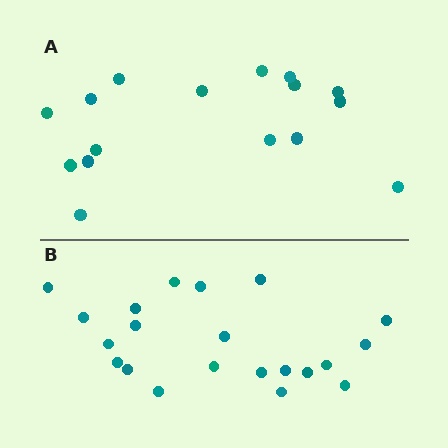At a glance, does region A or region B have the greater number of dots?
Region B (the bottom region) has more dots.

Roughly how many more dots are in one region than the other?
Region B has about 5 more dots than region A.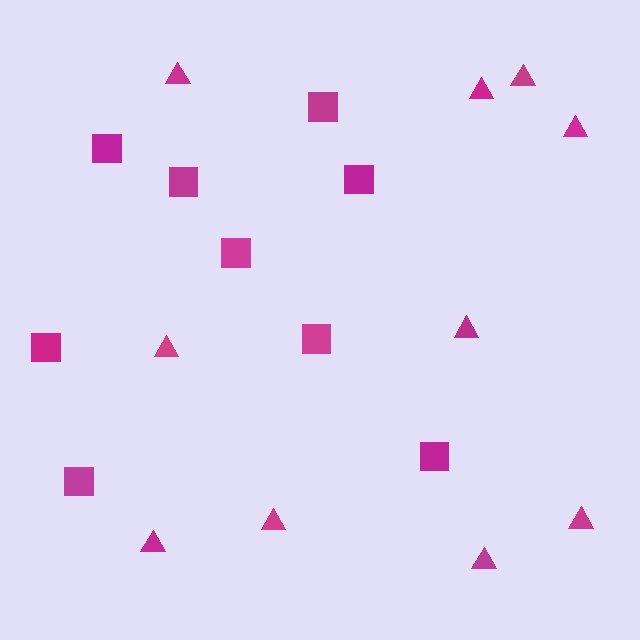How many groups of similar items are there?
There are 2 groups: one group of squares (9) and one group of triangles (10).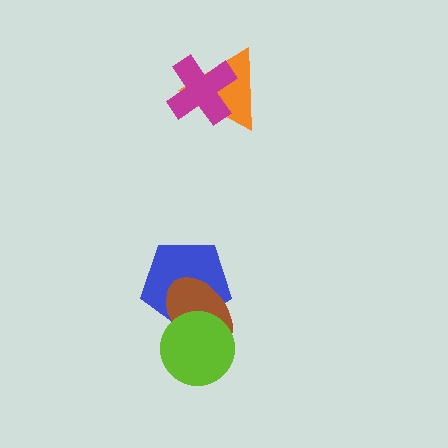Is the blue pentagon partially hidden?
Yes, it is partially covered by another shape.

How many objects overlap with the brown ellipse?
2 objects overlap with the brown ellipse.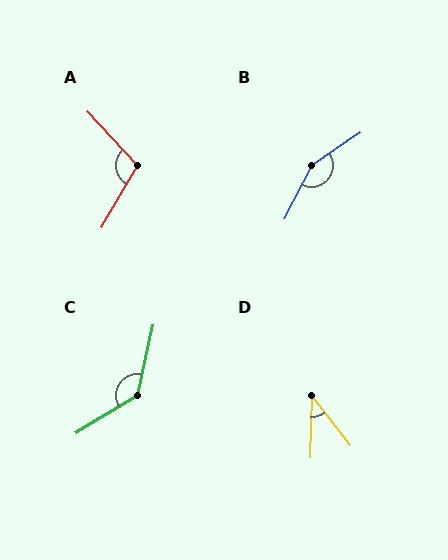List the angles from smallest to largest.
D (39°), A (107°), C (134°), B (151°).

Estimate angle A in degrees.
Approximately 107 degrees.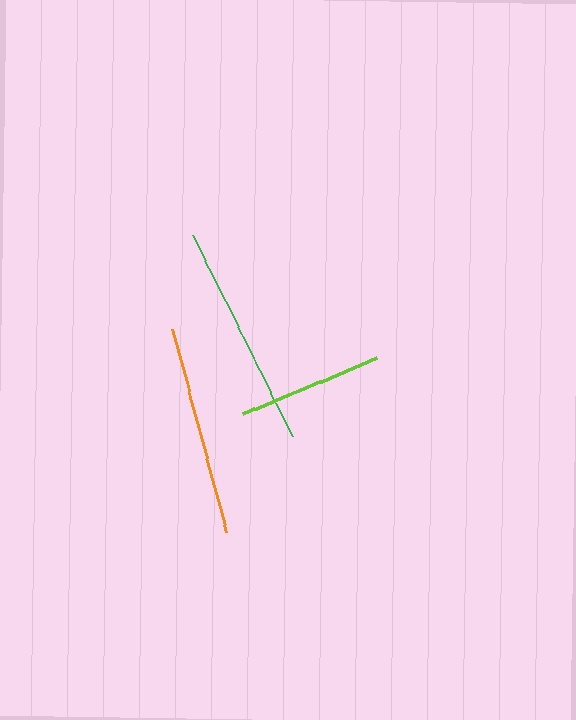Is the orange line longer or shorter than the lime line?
The orange line is longer than the lime line.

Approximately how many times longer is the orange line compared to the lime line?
The orange line is approximately 1.4 times the length of the lime line.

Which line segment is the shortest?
The lime line is the shortest at approximately 145 pixels.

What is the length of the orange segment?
The orange segment is approximately 210 pixels long.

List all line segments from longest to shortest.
From longest to shortest: green, orange, lime.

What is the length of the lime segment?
The lime segment is approximately 145 pixels long.